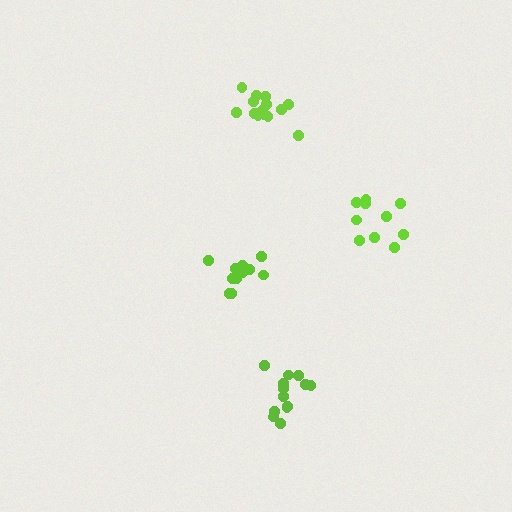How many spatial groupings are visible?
There are 4 spatial groupings.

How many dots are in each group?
Group 1: 13 dots, Group 2: 13 dots, Group 3: 15 dots, Group 4: 10 dots (51 total).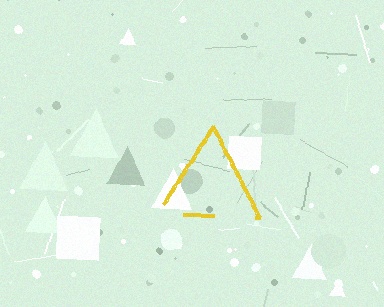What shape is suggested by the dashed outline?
The dashed outline suggests a triangle.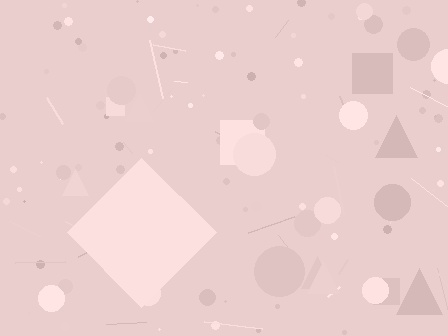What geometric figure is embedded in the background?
A diamond is embedded in the background.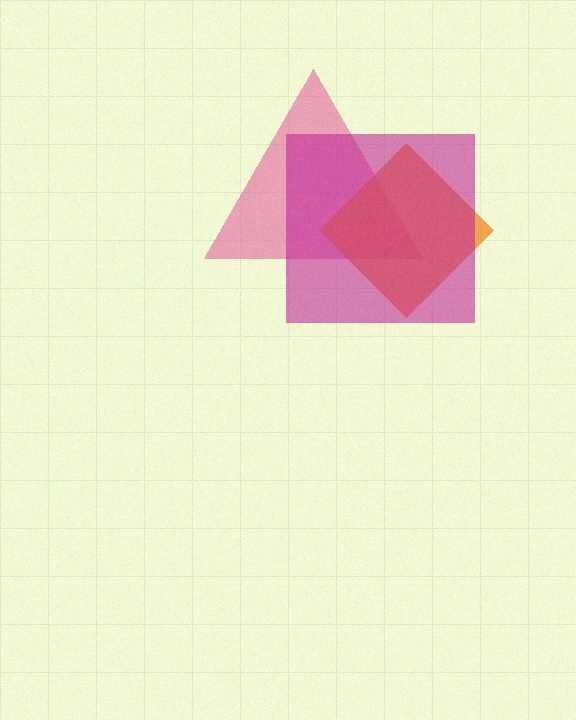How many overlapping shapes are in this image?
There are 3 overlapping shapes in the image.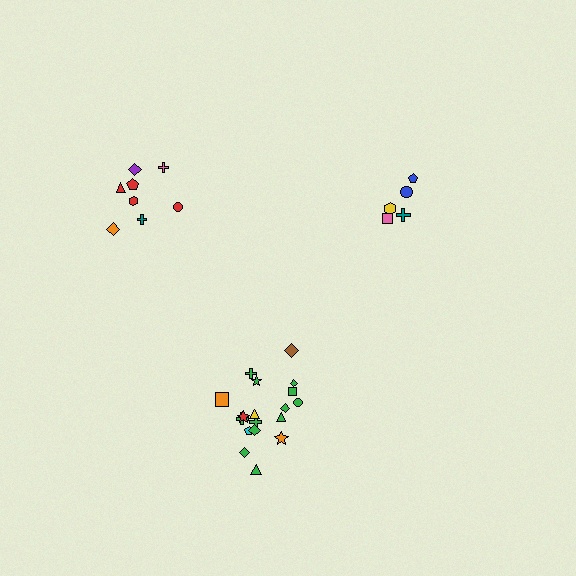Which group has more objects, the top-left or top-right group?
The top-left group.